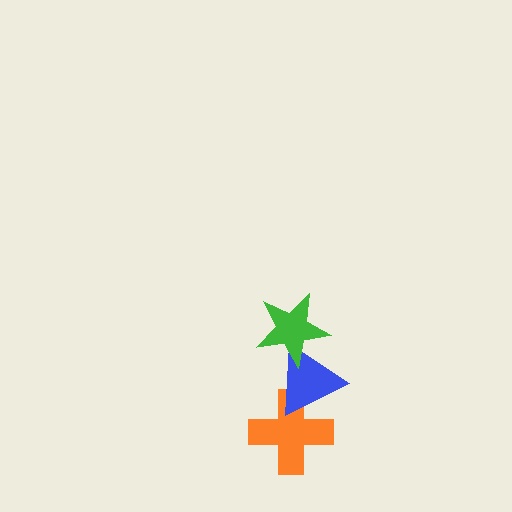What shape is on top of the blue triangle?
The green star is on top of the blue triangle.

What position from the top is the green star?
The green star is 1st from the top.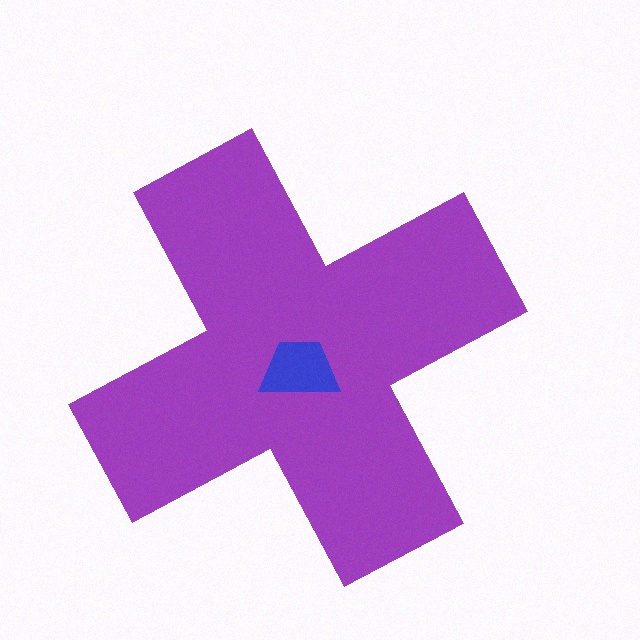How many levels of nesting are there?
2.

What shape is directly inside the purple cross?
The blue trapezoid.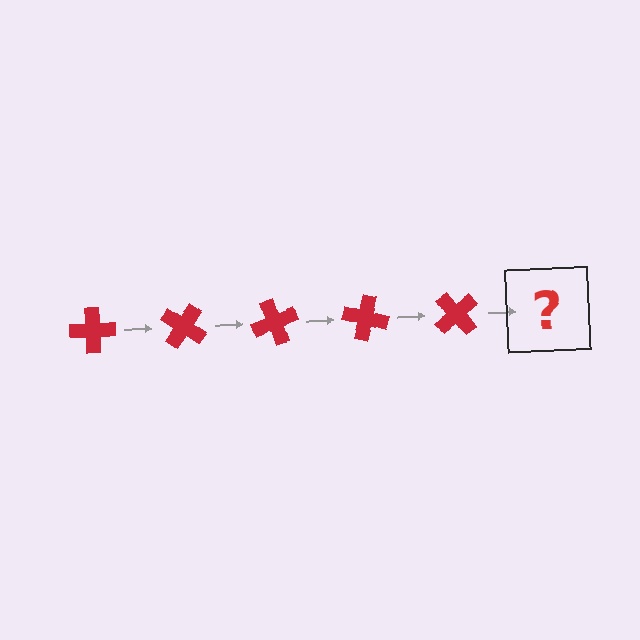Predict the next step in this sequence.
The next step is a red cross rotated 175 degrees.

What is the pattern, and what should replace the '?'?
The pattern is that the cross rotates 35 degrees each step. The '?' should be a red cross rotated 175 degrees.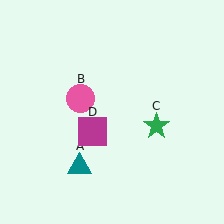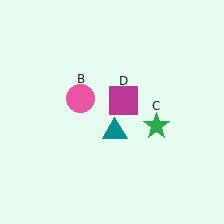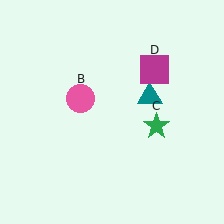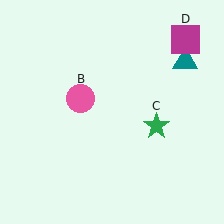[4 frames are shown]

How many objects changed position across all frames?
2 objects changed position: teal triangle (object A), magenta square (object D).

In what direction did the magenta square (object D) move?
The magenta square (object D) moved up and to the right.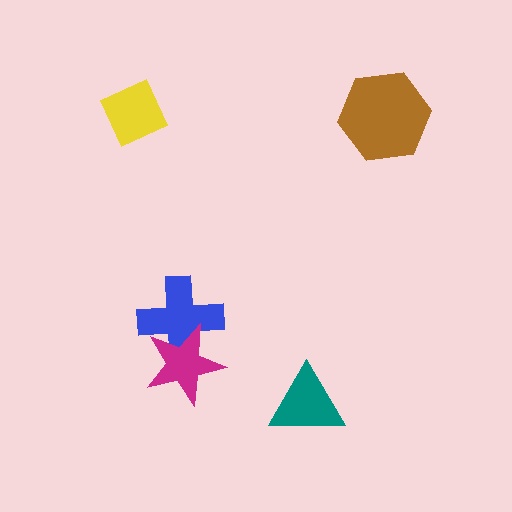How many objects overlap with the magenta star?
1 object overlaps with the magenta star.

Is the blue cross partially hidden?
Yes, it is partially covered by another shape.